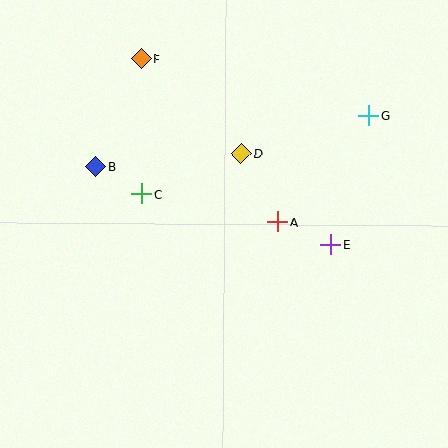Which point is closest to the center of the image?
Point A at (278, 222) is closest to the center.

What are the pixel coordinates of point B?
Point B is at (96, 167).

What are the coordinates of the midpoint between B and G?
The midpoint between B and G is at (232, 141).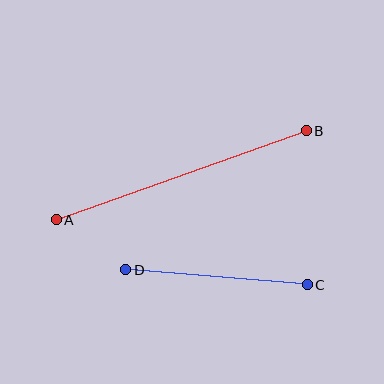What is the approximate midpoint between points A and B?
The midpoint is at approximately (181, 175) pixels.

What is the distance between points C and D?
The distance is approximately 182 pixels.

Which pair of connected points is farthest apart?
Points A and B are farthest apart.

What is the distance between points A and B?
The distance is approximately 265 pixels.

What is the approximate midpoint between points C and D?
The midpoint is at approximately (217, 277) pixels.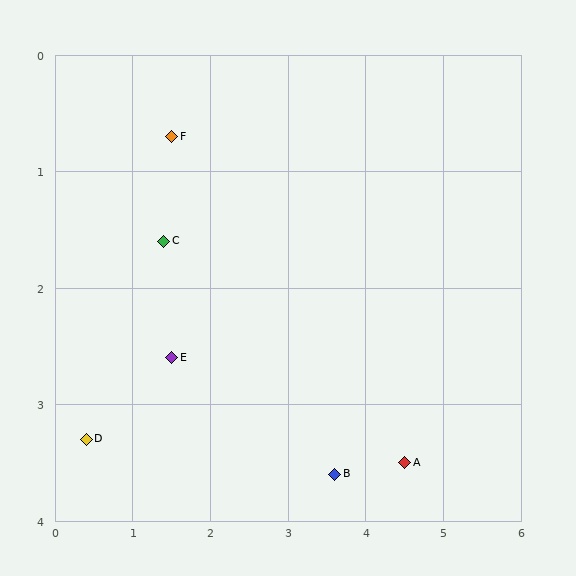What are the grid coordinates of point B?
Point B is at approximately (3.6, 3.6).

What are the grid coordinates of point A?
Point A is at approximately (4.5, 3.5).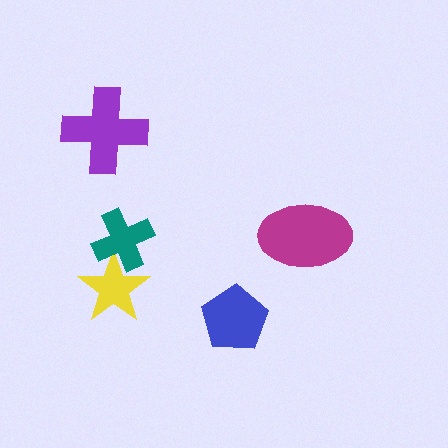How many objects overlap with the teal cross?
1 object overlaps with the teal cross.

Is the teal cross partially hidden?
No, no other shape covers it.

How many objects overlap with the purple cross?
0 objects overlap with the purple cross.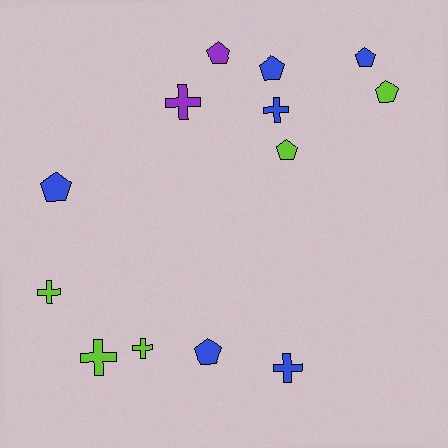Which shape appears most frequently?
Pentagon, with 7 objects.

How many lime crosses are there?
There are 3 lime crosses.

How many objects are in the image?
There are 13 objects.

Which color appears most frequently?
Blue, with 6 objects.